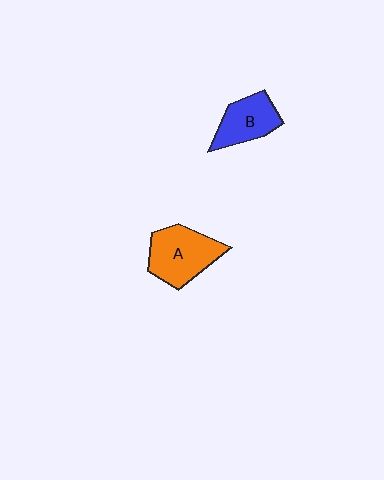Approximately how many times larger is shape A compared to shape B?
Approximately 1.3 times.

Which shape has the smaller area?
Shape B (blue).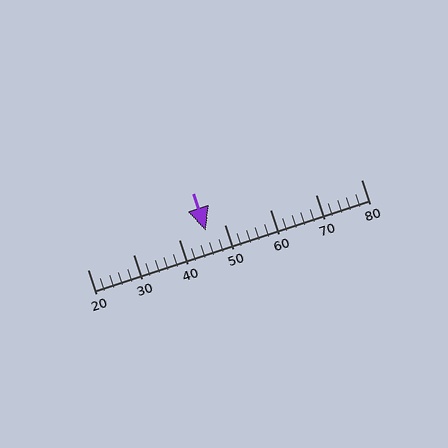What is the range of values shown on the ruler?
The ruler shows values from 20 to 80.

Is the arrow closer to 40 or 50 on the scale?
The arrow is closer to 50.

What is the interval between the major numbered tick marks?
The major tick marks are spaced 10 units apart.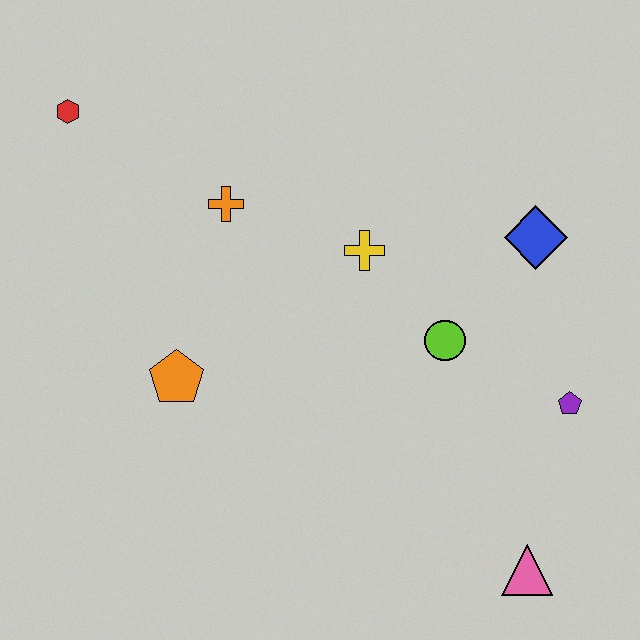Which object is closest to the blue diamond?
The lime circle is closest to the blue diamond.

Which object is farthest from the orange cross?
The pink triangle is farthest from the orange cross.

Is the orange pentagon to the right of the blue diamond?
No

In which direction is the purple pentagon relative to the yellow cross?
The purple pentagon is to the right of the yellow cross.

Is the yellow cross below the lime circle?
No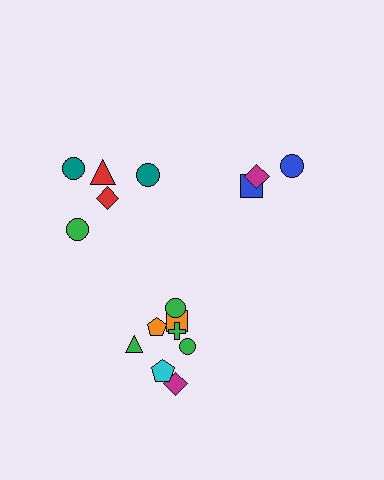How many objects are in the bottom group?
There are 8 objects.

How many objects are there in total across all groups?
There are 16 objects.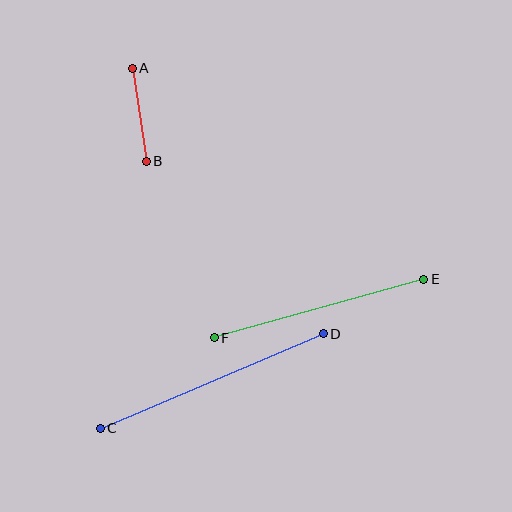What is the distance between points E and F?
The distance is approximately 218 pixels.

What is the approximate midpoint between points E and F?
The midpoint is at approximately (319, 309) pixels.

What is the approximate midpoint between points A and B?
The midpoint is at approximately (139, 115) pixels.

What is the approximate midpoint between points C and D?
The midpoint is at approximately (212, 381) pixels.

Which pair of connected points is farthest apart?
Points C and D are farthest apart.